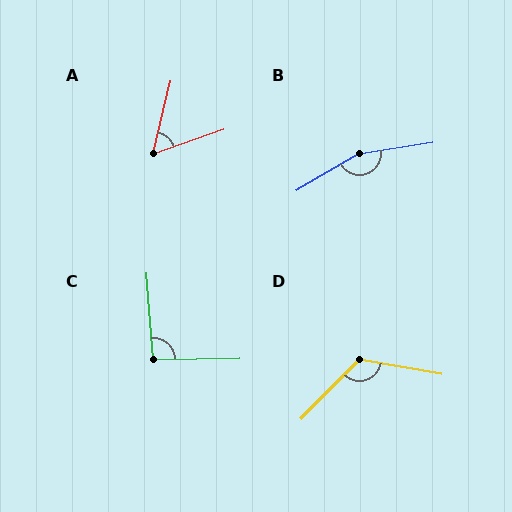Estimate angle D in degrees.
Approximately 124 degrees.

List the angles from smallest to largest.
A (57°), C (93°), D (124°), B (158°).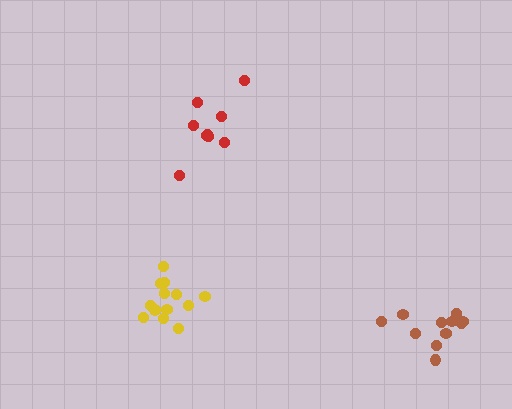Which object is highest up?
The red cluster is topmost.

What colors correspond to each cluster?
The clusters are colored: brown, red, yellow.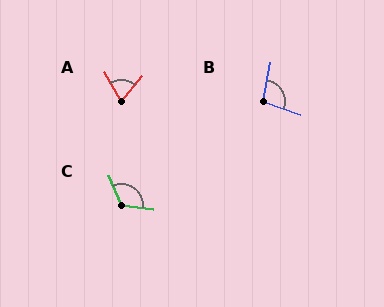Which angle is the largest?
C, at approximately 120 degrees.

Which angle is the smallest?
A, at approximately 68 degrees.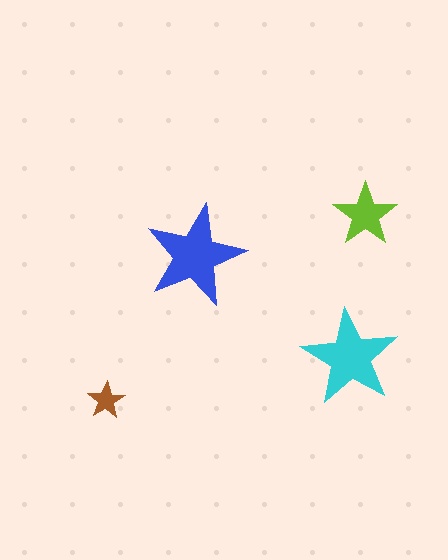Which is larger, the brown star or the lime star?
The lime one.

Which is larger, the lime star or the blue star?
The blue one.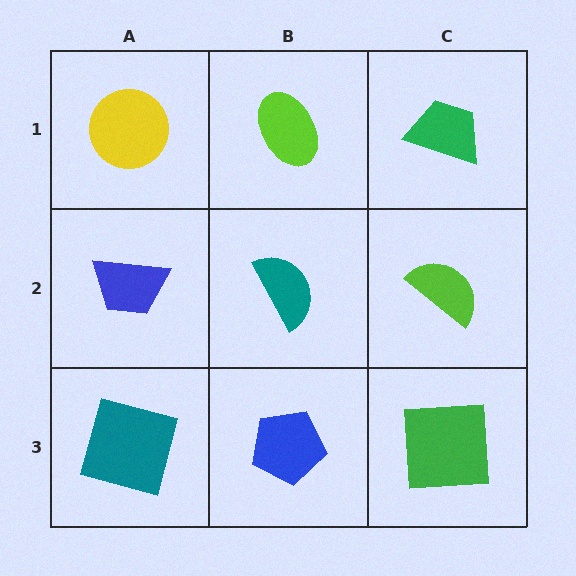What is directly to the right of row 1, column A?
A lime ellipse.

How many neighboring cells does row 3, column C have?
2.